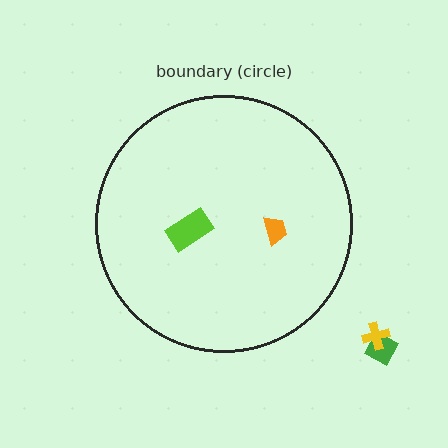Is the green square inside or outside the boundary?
Outside.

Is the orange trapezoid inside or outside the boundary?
Inside.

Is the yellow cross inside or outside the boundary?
Outside.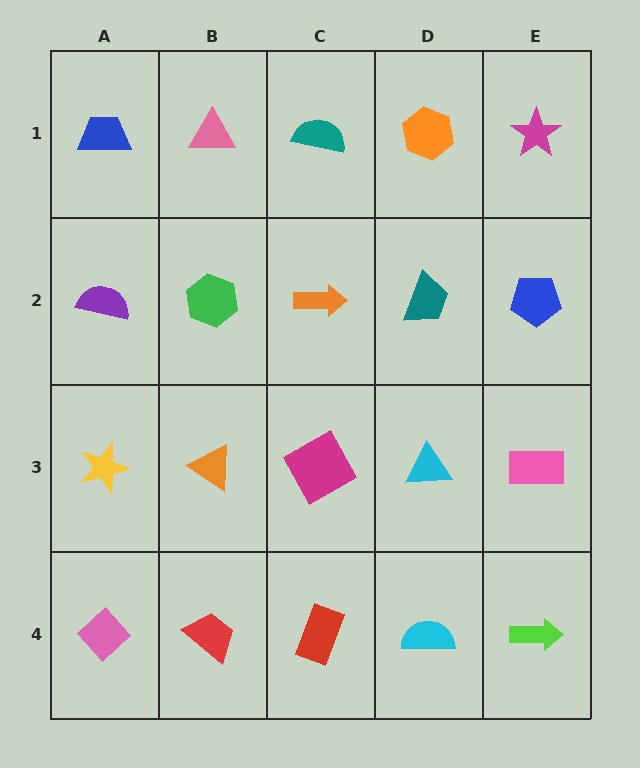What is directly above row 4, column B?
An orange triangle.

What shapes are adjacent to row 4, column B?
An orange triangle (row 3, column B), a pink diamond (row 4, column A), a red rectangle (row 4, column C).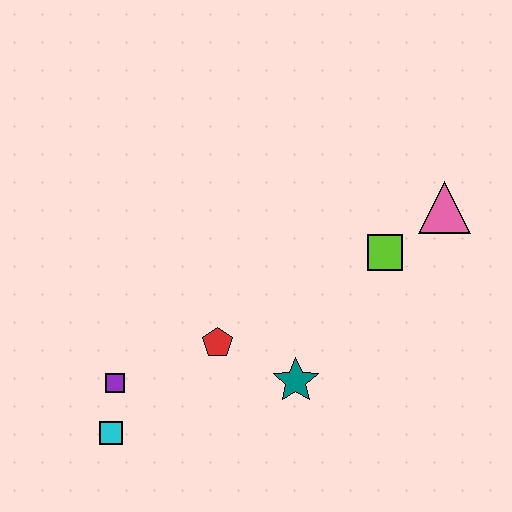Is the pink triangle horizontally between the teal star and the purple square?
No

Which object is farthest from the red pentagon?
The pink triangle is farthest from the red pentagon.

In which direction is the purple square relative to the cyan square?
The purple square is above the cyan square.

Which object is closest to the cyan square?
The purple square is closest to the cyan square.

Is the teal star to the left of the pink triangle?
Yes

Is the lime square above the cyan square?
Yes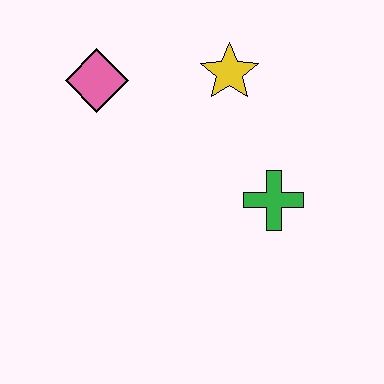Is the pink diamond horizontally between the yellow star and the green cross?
No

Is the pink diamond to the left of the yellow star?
Yes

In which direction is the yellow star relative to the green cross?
The yellow star is above the green cross.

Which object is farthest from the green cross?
The pink diamond is farthest from the green cross.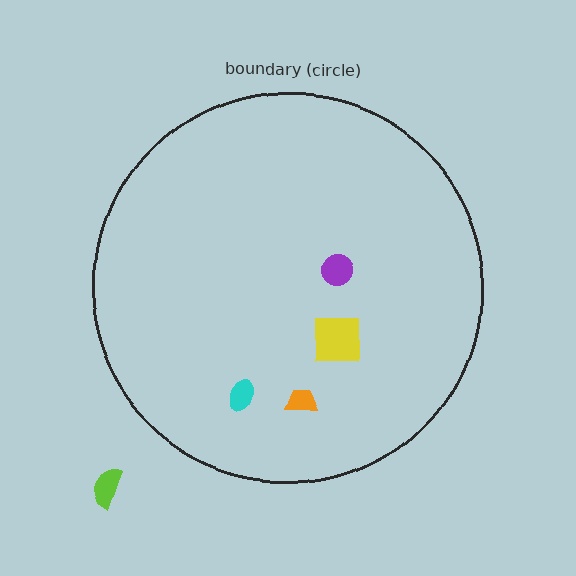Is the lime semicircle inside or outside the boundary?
Outside.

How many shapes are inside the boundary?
4 inside, 1 outside.